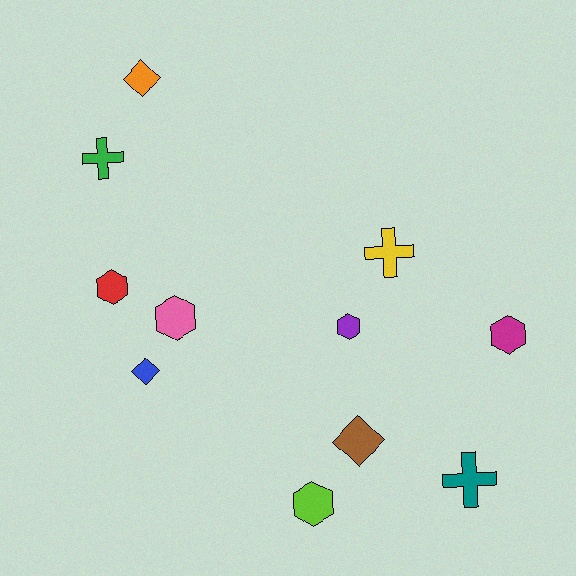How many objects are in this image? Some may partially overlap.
There are 11 objects.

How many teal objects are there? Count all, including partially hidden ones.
There is 1 teal object.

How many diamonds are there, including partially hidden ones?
There are 3 diamonds.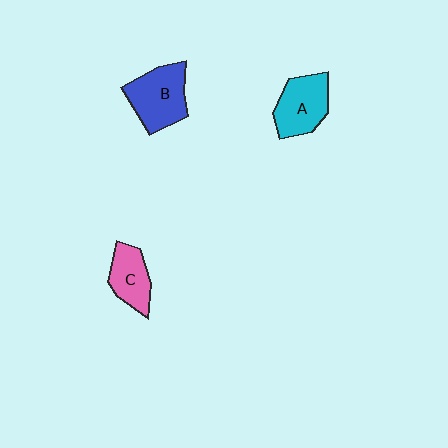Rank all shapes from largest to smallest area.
From largest to smallest: B (blue), A (cyan), C (pink).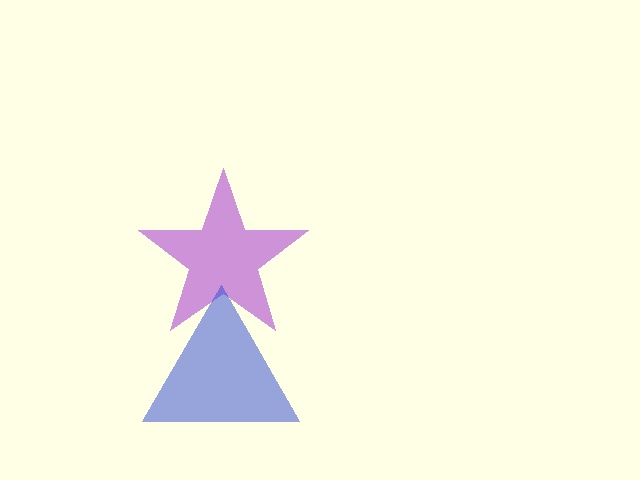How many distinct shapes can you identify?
There are 2 distinct shapes: a purple star, a blue triangle.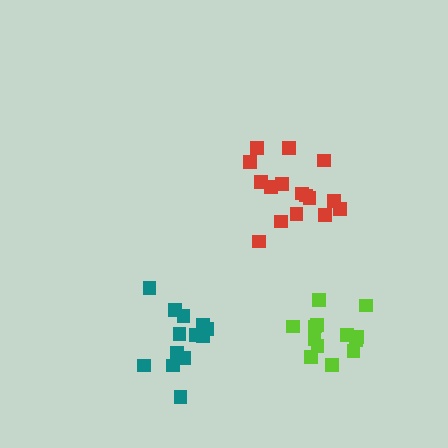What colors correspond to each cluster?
The clusters are colored: red, teal, lime.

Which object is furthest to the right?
The lime cluster is rightmost.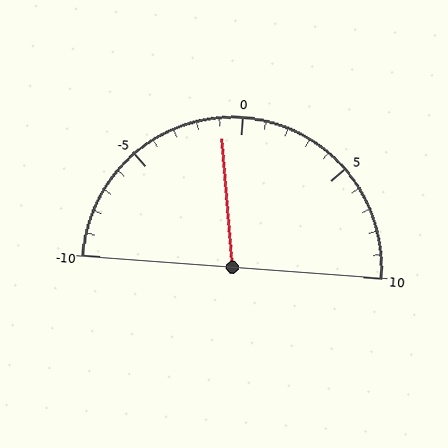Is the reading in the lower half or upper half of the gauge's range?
The reading is in the lower half of the range (-10 to 10).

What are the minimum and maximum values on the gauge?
The gauge ranges from -10 to 10.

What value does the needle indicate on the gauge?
The needle indicates approximately -1.